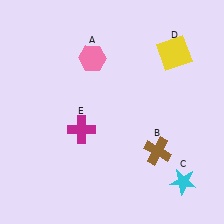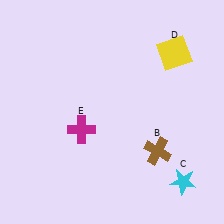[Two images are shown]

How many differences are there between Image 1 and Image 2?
There is 1 difference between the two images.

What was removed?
The pink hexagon (A) was removed in Image 2.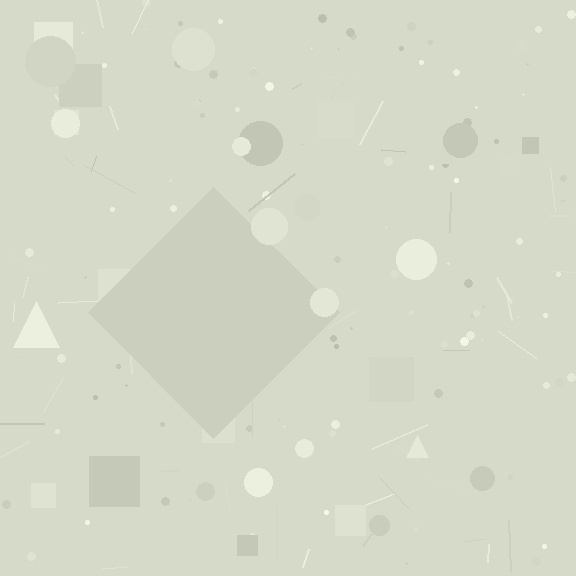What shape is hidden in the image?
A diamond is hidden in the image.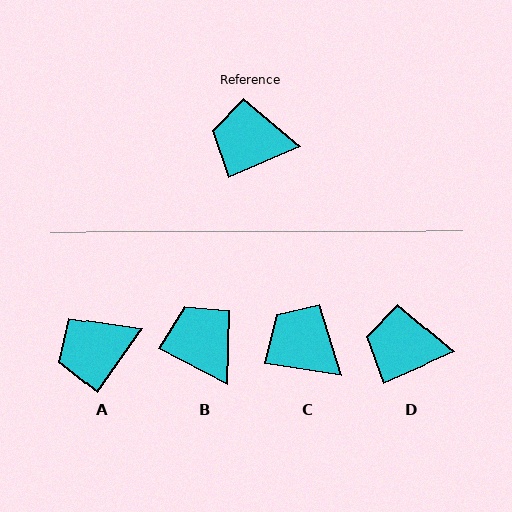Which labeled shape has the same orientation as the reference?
D.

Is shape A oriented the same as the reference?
No, it is off by about 31 degrees.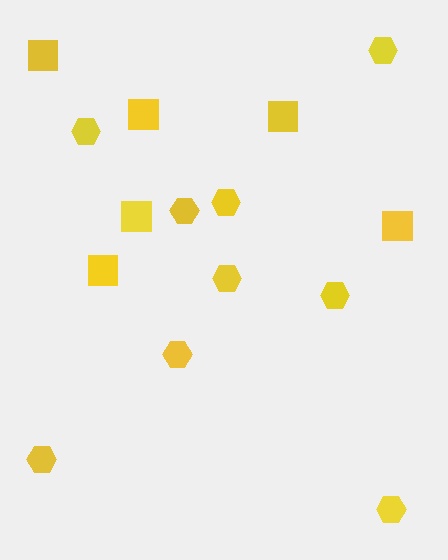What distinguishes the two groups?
There are 2 groups: one group of hexagons (9) and one group of squares (6).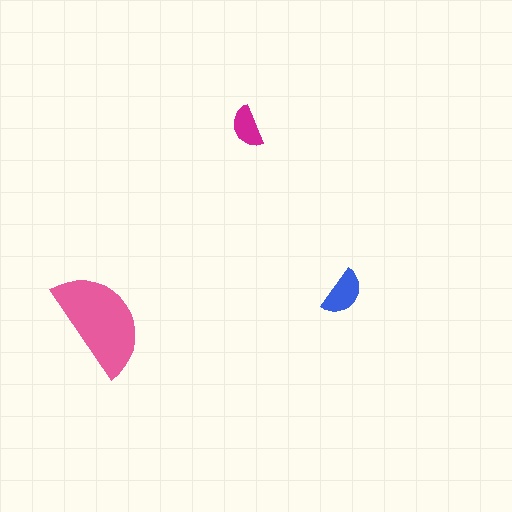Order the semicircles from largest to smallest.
the pink one, the blue one, the magenta one.